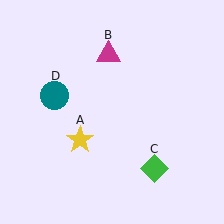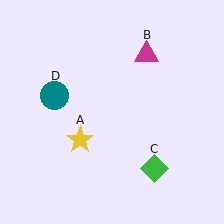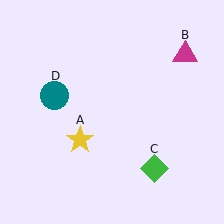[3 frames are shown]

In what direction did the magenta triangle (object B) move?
The magenta triangle (object B) moved right.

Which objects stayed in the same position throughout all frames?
Yellow star (object A) and green diamond (object C) and teal circle (object D) remained stationary.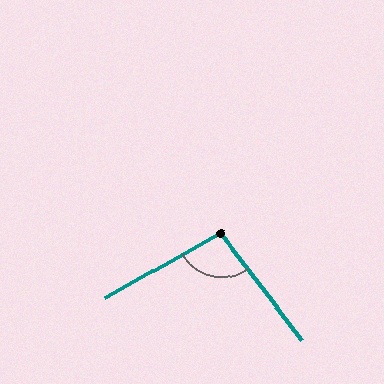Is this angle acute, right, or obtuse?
It is obtuse.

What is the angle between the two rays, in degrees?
Approximately 98 degrees.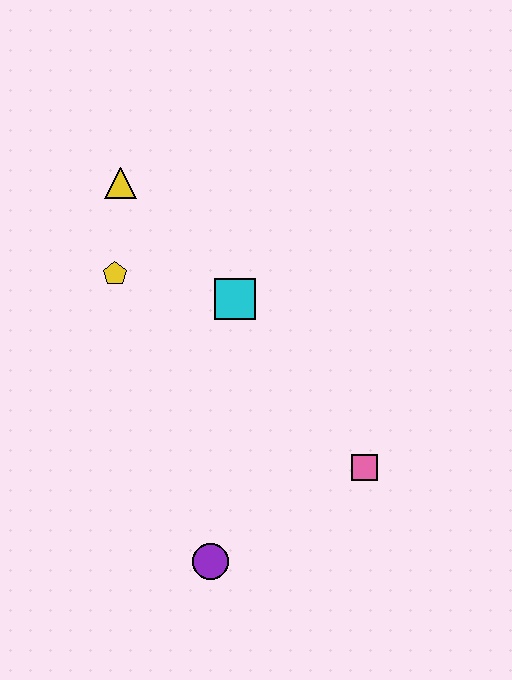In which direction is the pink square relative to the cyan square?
The pink square is below the cyan square.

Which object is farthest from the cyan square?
The purple circle is farthest from the cyan square.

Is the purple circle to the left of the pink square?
Yes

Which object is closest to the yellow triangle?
The yellow pentagon is closest to the yellow triangle.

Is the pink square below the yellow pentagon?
Yes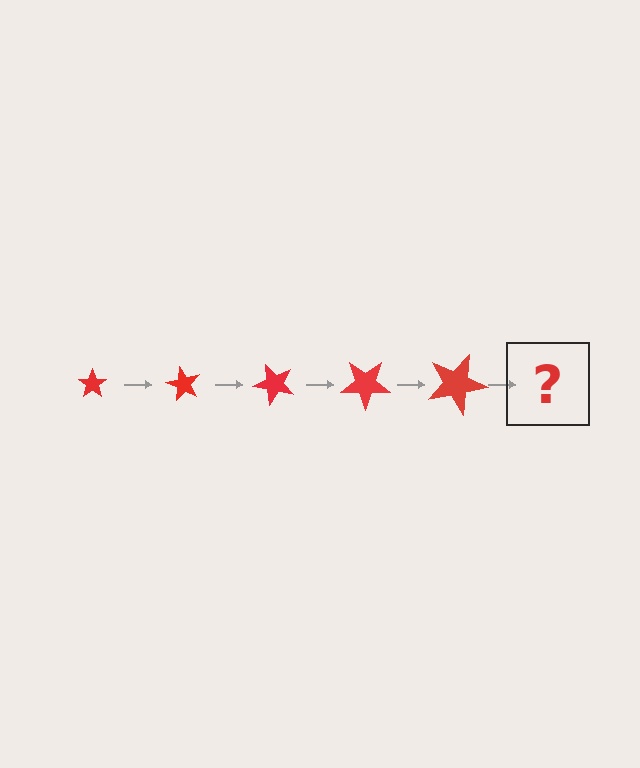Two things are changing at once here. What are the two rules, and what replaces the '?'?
The two rules are that the star grows larger each step and it rotates 60 degrees each step. The '?' should be a star, larger than the previous one and rotated 300 degrees from the start.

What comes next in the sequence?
The next element should be a star, larger than the previous one and rotated 300 degrees from the start.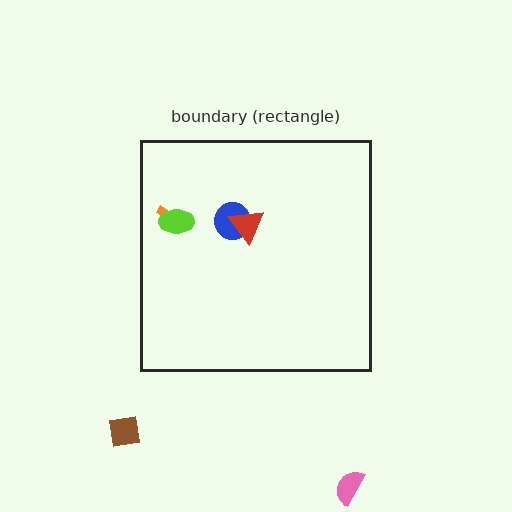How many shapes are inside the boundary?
4 inside, 2 outside.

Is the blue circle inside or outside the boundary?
Inside.